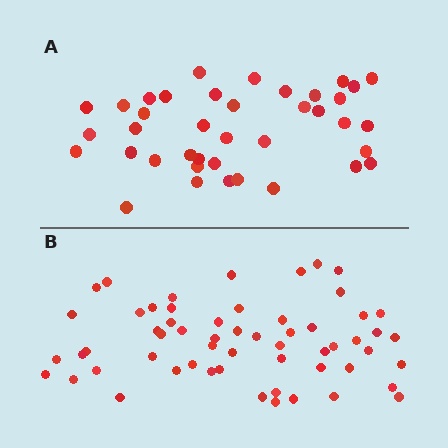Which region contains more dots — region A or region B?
Region B (the bottom region) has more dots.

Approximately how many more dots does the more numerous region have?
Region B has approximately 20 more dots than region A.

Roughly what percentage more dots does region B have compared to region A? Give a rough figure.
About 50% more.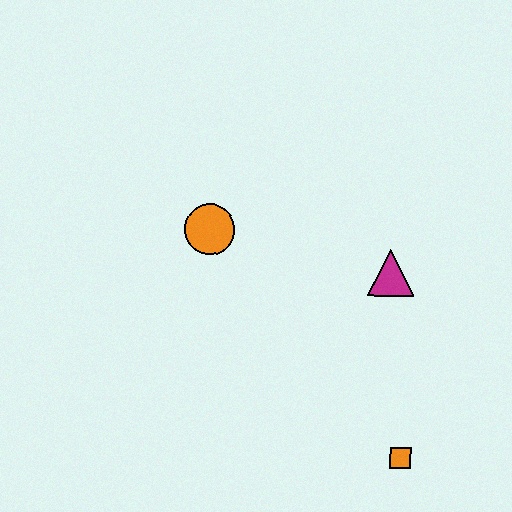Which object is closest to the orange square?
The magenta triangle is closest to the orange square.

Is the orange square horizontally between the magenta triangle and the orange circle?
No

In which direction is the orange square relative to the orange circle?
The orange square is below the orange circle.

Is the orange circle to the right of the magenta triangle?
No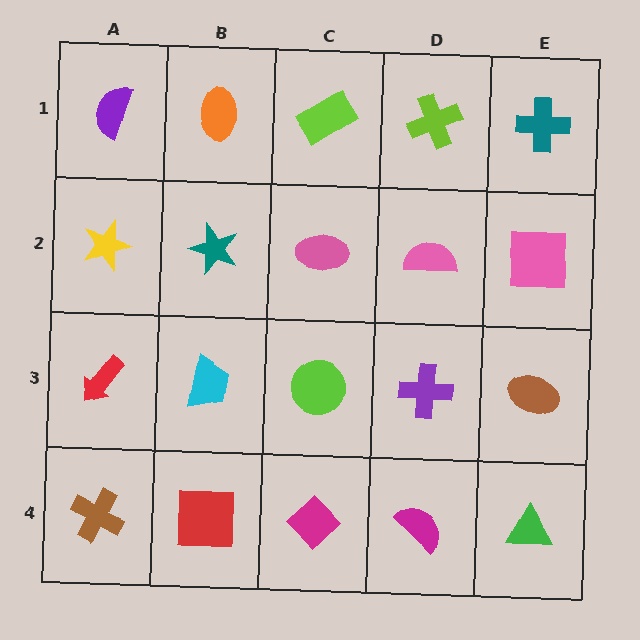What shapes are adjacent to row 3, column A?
A yellow star (row 2, column A), a brown cross (row 4, column A), a cyan trapezoid (row 3, column B).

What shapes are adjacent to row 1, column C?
A pink ellipse (row 2, column C), an orange ellipse (row 1, column B), a lime cross (row 1, column D).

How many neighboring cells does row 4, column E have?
2.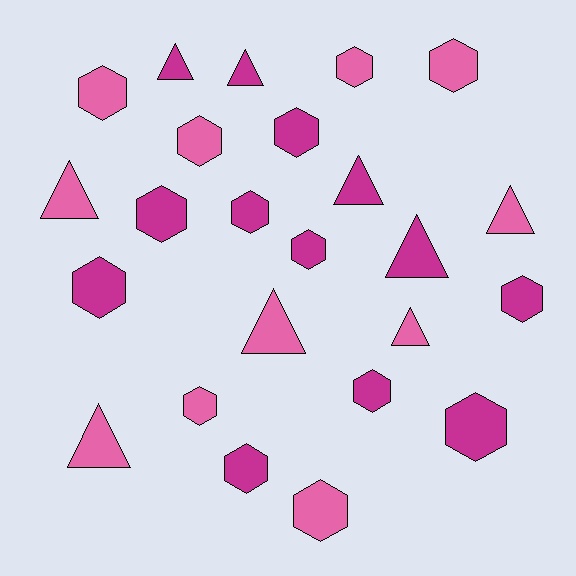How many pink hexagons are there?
There are 6 pink hexagons.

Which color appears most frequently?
Magenta, with 13 objects.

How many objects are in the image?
There are 24 objects.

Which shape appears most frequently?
Hexagon, with 15 objects.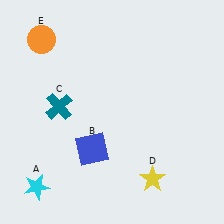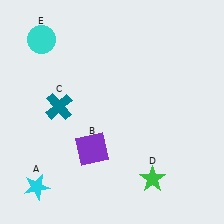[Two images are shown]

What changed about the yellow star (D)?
In Image 1, D is yellow. In Image 2, it changed to green.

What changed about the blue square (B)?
In Image 1, B is blue. In Image 2, it changed to purple.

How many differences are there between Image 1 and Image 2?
There are 3 differences between the two images.